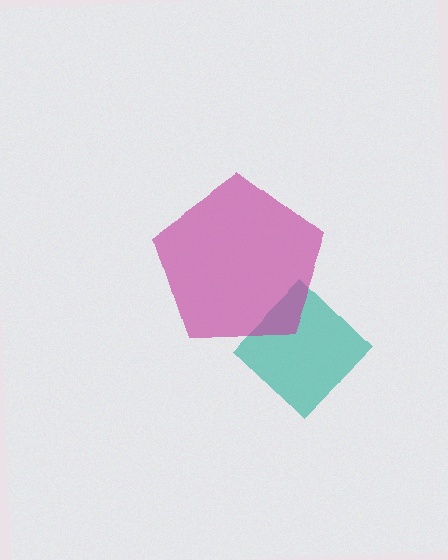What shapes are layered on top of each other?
The layered shapes are: a teal diamond, a magenta pentagon.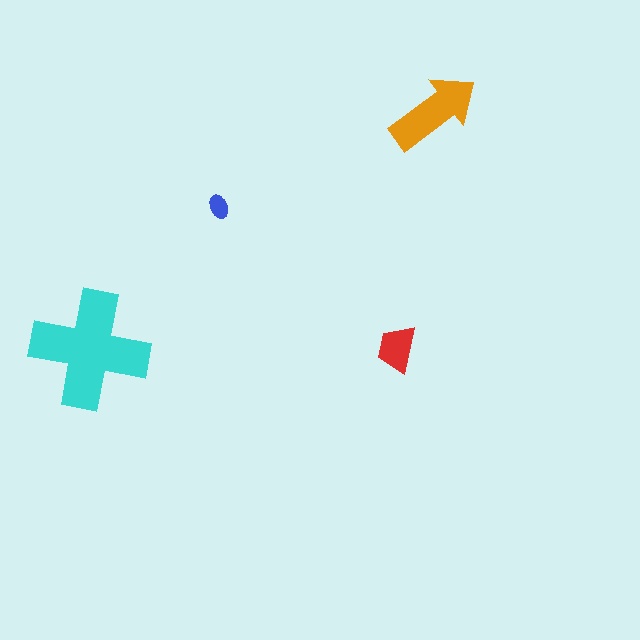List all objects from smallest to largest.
The blue ellipse, the red trapezoid, the orange arrow, the cyan cross.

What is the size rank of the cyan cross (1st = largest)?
1st.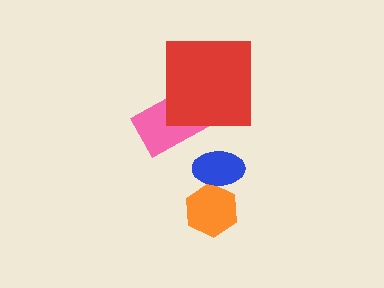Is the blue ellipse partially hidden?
No, no other shape covers it.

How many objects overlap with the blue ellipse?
1 object overlaps with the blue ellipse.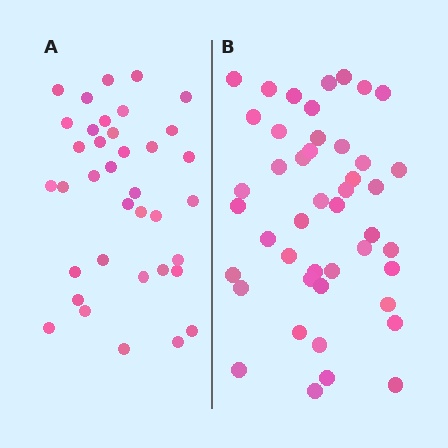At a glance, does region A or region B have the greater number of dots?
Region B (the right region) has more dots.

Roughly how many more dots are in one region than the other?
Region B has roughly 8 or so more dots than region A.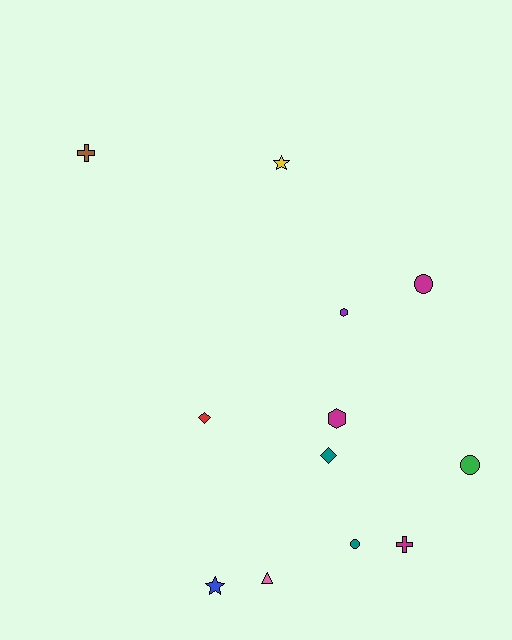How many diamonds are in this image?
There are 2 diamonds.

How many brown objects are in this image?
There is 1 brown object.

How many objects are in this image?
There are 12 objects.